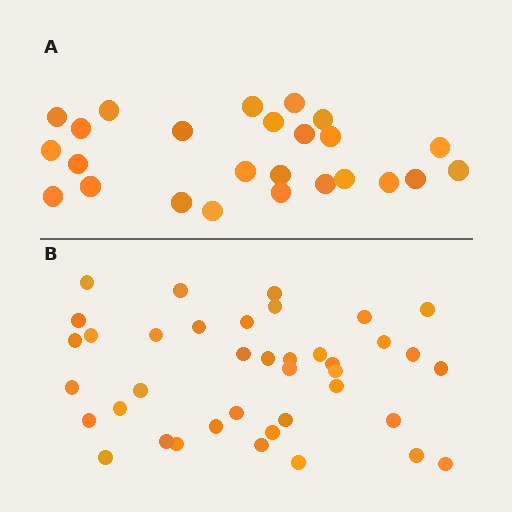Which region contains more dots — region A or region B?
Region B (the bottom region) has more dots.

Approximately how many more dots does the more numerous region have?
Region B has approximately 15 more dots than region A.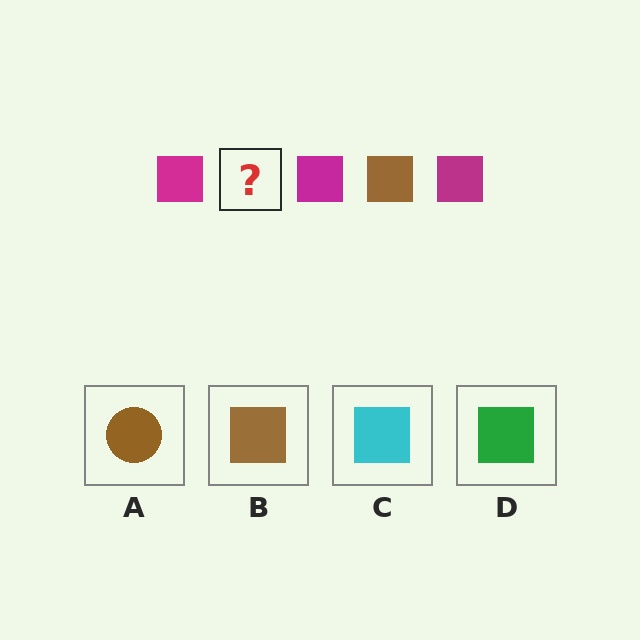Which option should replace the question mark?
Option B.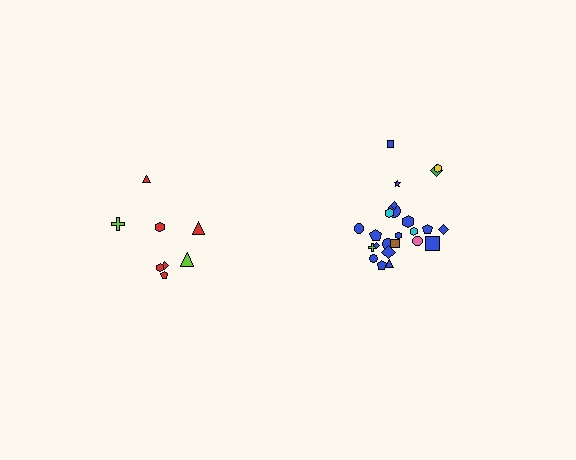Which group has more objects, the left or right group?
The right group.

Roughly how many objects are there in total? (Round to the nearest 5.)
Roughly 35 objects in total.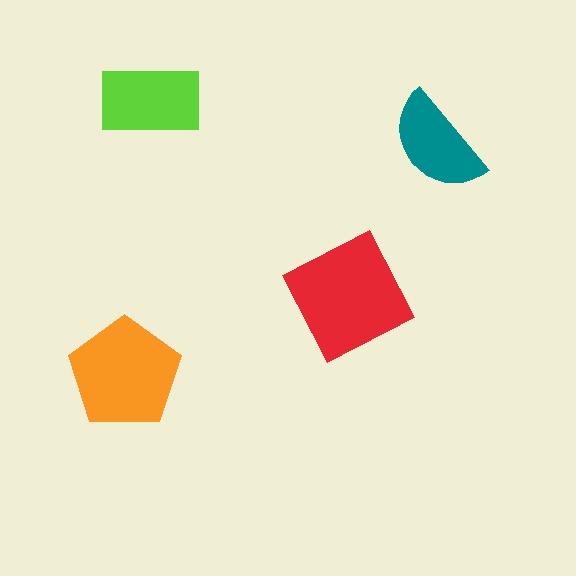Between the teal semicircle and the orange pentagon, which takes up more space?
The orange pentagon.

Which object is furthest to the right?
The teal semicircle is rightmost.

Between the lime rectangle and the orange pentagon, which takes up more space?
The orange pentagon.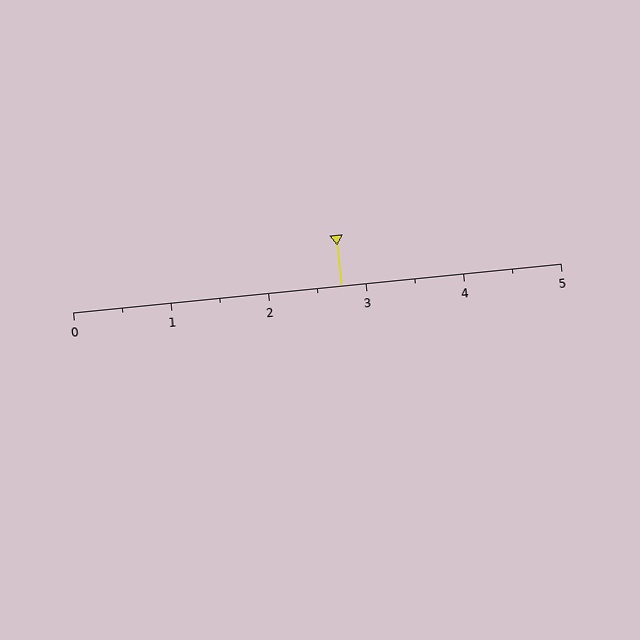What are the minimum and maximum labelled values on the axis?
The axis runs from 0 to 5.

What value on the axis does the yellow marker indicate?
The marker indicates approximately 2.8.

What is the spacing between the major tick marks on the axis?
The major ticks are spaced 1 apart.